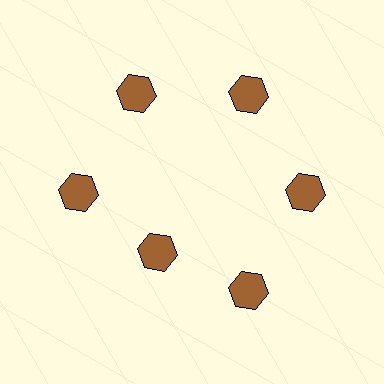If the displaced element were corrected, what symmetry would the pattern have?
It would have 6-fold rotational symmetry — the pattern would map onto itself every 60 degrees.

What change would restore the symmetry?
The symmetry would be restored by moving it outward, back onto the ring so that all 6 hexagons sit at equal angles and equal distance from the center.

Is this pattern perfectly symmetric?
No. The 6 brown hexagons are arranged in a ring, but one element near the 7 o'clock position is pulled inward toward the center, breaking the 6-fold rotational symmetry.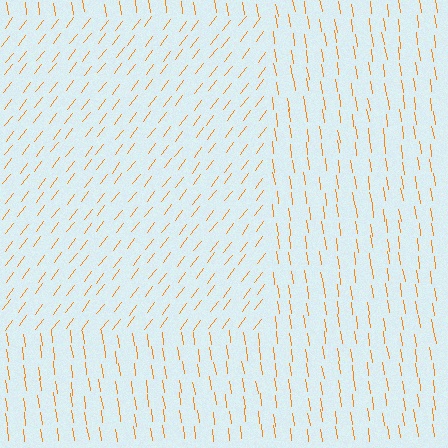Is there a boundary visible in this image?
Yes, there is a texture boundary formed by a change in line orientation.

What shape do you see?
I see a rectangle.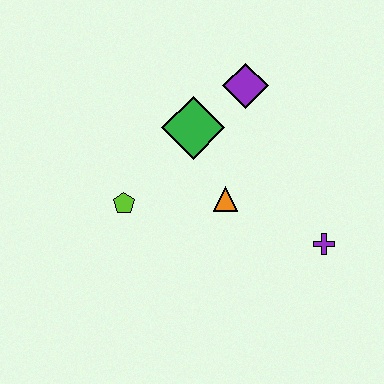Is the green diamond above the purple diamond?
No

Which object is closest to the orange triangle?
The green diamond is closest to the orange triangle.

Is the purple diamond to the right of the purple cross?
No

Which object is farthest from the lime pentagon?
The purple cross is farthest from the lime pentagon.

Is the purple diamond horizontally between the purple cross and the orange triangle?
Yes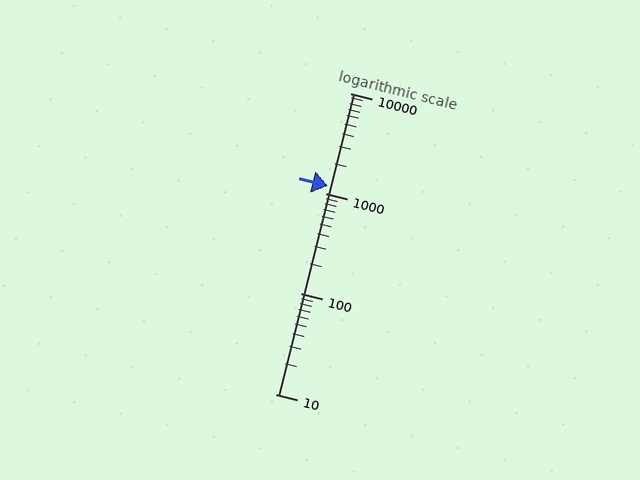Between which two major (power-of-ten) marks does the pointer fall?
The pointer is between 1000 and 10000.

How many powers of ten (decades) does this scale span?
The scale spans 3 decades, from 10 to 10000.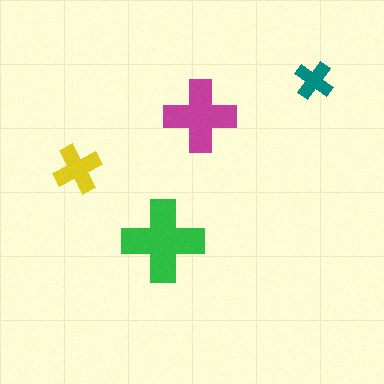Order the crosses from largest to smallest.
the green one, the magenta one, the yellow one, the teal one.